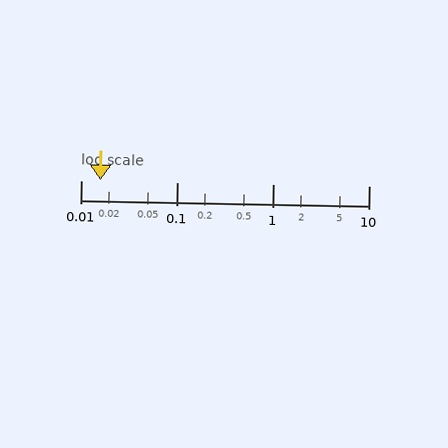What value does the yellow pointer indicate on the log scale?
The pointer indicates approximately 0.016.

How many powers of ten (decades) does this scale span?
The scale spans 3 decades, from 0.01 to 10.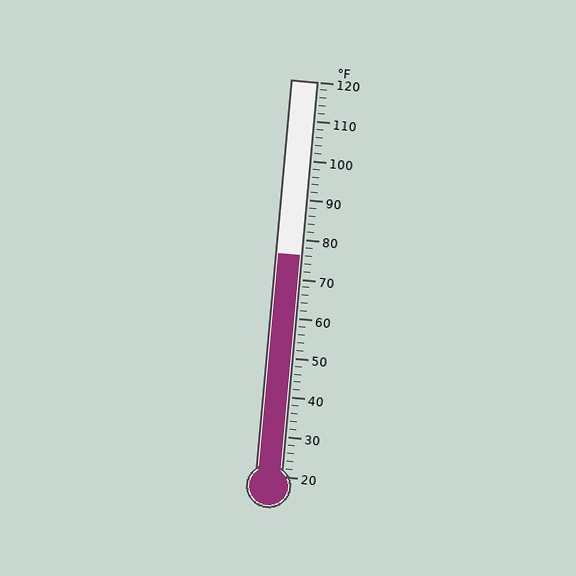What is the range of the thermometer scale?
The thermometer scale ranges from 20°F to 120°F.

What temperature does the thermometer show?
The thermometer shows approximately 76°F.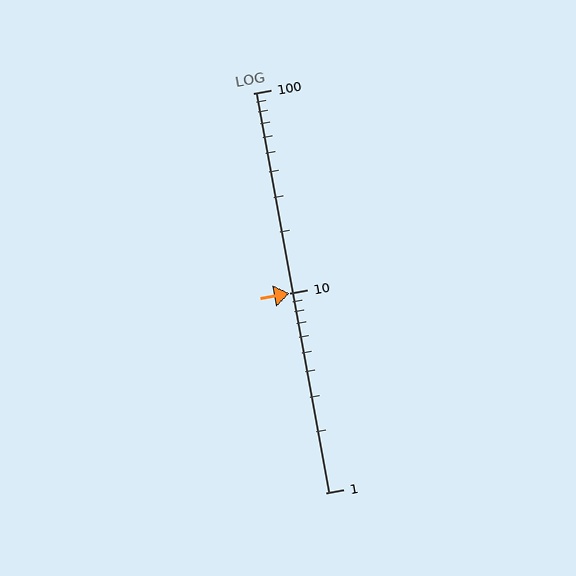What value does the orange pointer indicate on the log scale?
The pointer indicates approximately 10.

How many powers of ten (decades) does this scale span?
The scale spans 2 decades, from 1 to 100.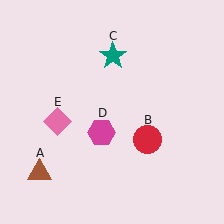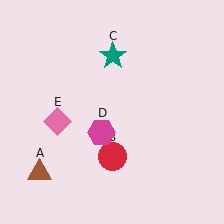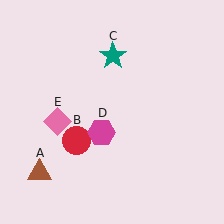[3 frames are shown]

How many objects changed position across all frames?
1 object changed position: red circle (object B).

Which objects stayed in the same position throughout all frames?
Brown triangle (object A) and teal star (object C) and magenta hexagon (object D) and pink diamond (object E) remained stationary.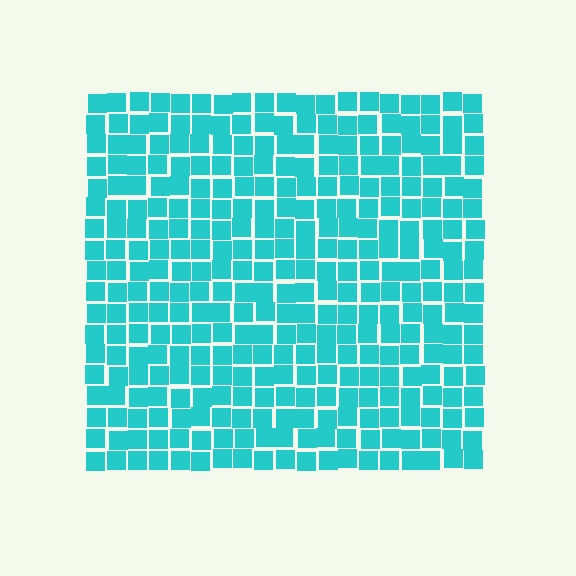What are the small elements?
The small elements are squares.